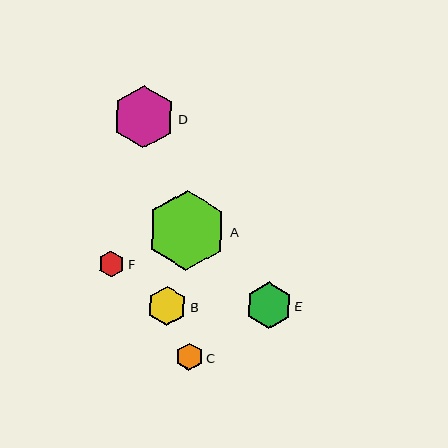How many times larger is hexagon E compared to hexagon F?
Hexagon E is approximately 1.8 times the size of hexagon F.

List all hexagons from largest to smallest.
From largest to smallest: A, D, E, B, C, F.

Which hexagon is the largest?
Hexagon A is the largest with a size of approximately 80 pixels.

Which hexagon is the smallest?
Hexagon F is the smallest with a size of approximately 26 pixels.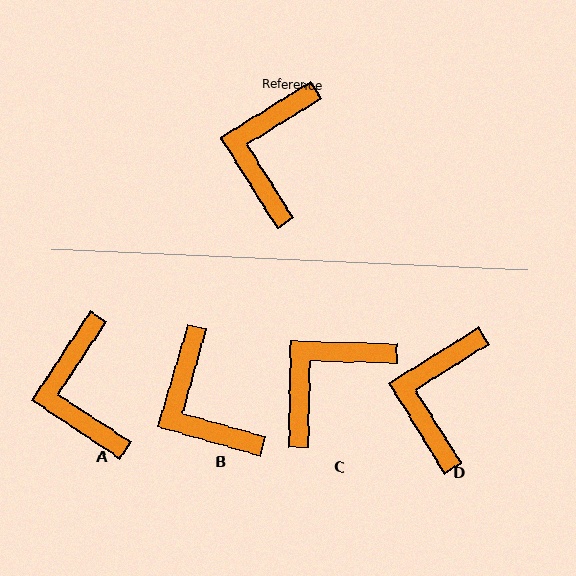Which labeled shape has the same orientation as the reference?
D.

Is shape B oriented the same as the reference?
No, it is off by about 42 degrees.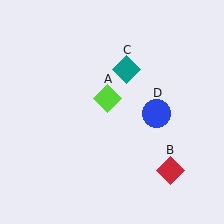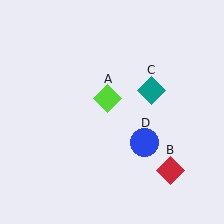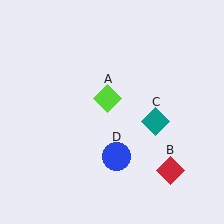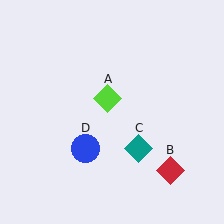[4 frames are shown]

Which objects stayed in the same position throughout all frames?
Lime diamond (object A) and red diamond (object B) remained stationary.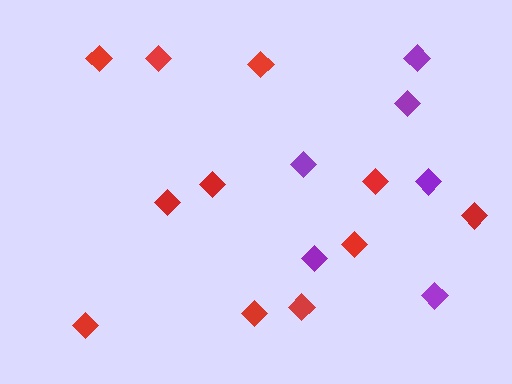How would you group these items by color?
There are 2 groups: one group of purple diamonds (6) and one group of red diamonds (11).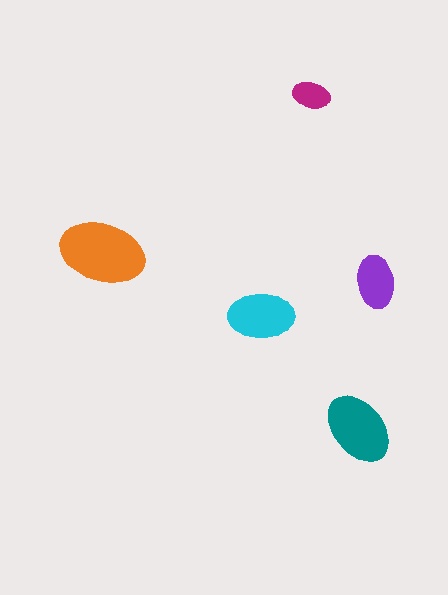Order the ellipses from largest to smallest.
the orange one, the teal one, the cyan one, the purple one, the magenta one.